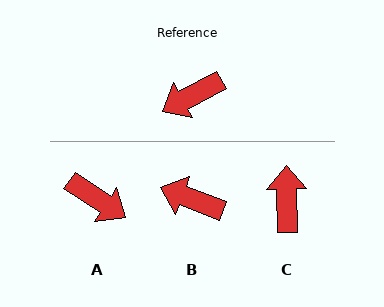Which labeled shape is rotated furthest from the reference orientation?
A, about 118 degrees away.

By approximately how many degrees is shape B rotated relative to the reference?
Approximately 48 degrees clockwise.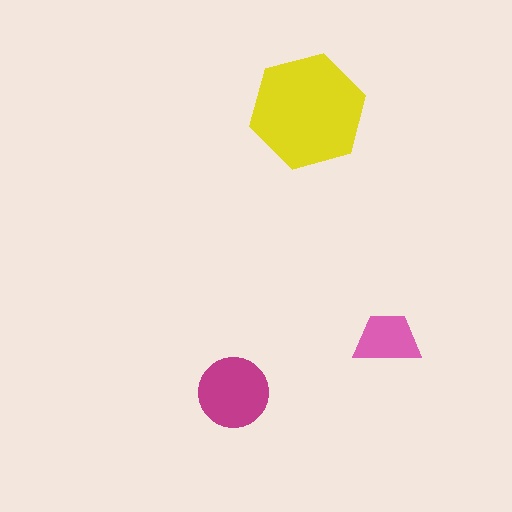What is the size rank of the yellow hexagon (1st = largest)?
1st.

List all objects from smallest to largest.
The pink trapezoid, the magenta circle, the yellow hexagon.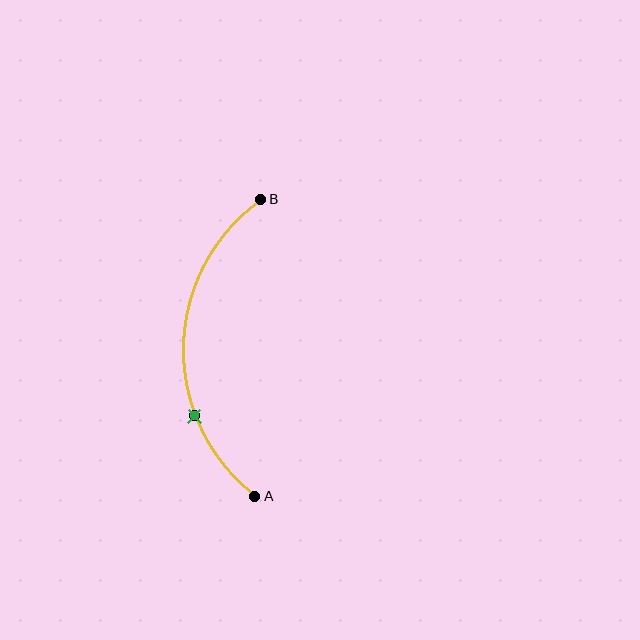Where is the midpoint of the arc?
The arc midpoint is the point on the curve farthest from the straight line joining A and B. It sits to the left of that line.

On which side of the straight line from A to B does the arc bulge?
The arc bulges to the left of the straight line connecting A and B.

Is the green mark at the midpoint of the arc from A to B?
No. The green mark lies on the arc but is closer to endpoint A. The arc midpoint would be at the point on the curve equidistant along the arc from both A and B.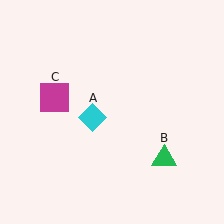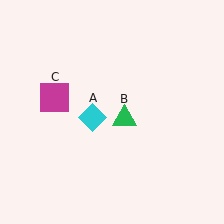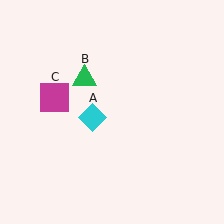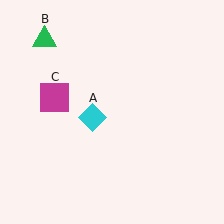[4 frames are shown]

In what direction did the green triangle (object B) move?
The green triangle (object B) moved up and to the left.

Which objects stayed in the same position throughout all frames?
Cyan diamond (object A) and magenta square (object C) remained stationary.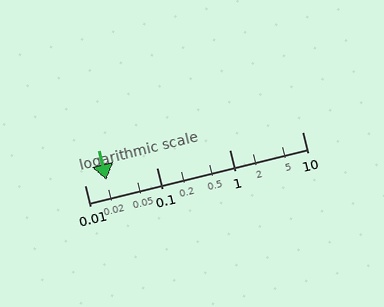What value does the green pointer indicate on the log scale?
The pointer indicates approximately 0.02.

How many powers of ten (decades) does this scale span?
The scale spans 3 decades, from 0.01 to 10.